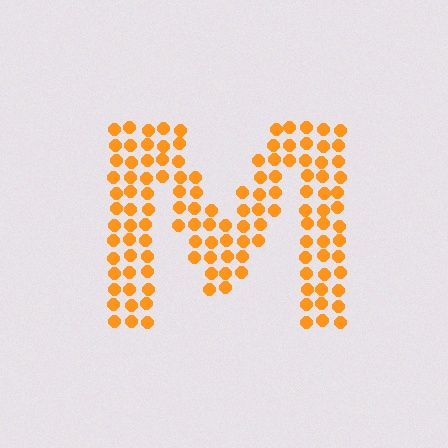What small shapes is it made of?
It is made of small circles.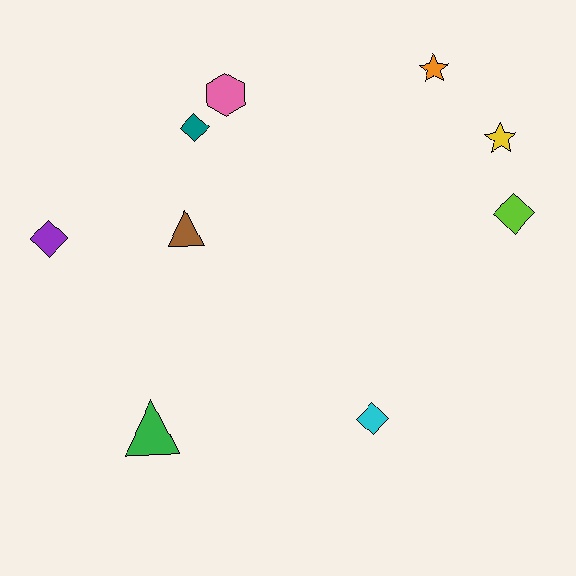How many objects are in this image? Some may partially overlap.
There are 9 objects.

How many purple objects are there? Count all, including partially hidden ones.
There is 1 purple object.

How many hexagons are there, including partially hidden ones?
There is 1 hexagon.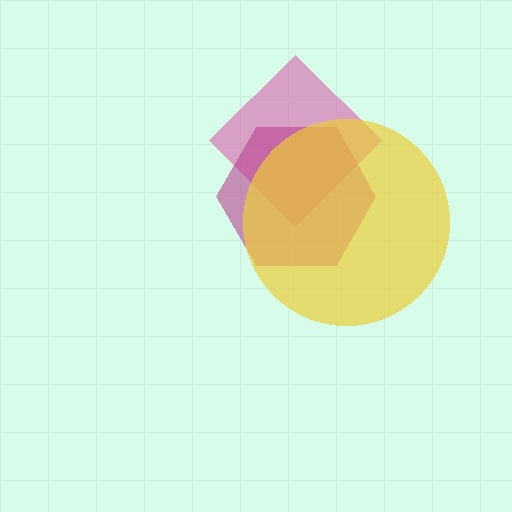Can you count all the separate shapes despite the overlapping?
Yes, there are 3 separate shapes.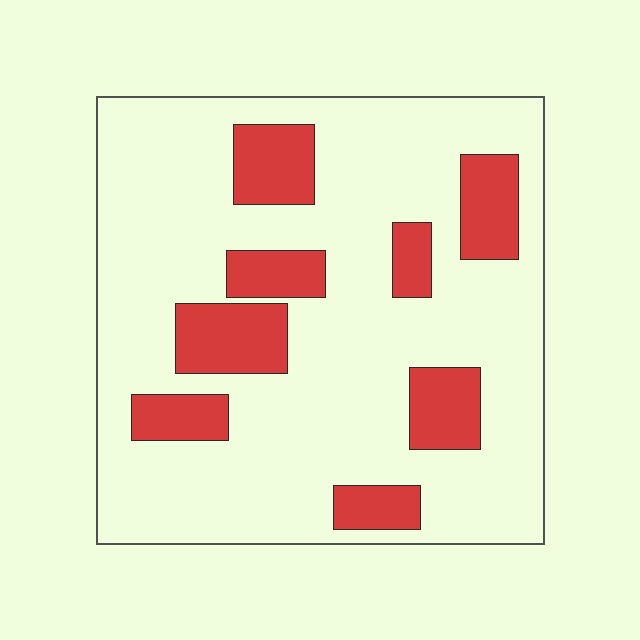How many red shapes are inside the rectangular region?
8.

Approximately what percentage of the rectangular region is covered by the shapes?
Approximately 20%.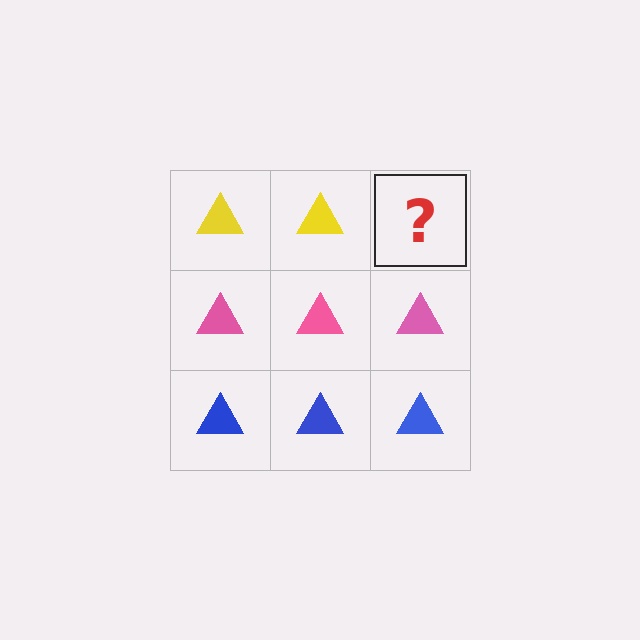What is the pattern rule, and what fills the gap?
The rule is that each row has a consistent color. The gap should be filled with a yellow triangle.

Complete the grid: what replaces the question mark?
The question mark should be replaced with a yellow triangle.